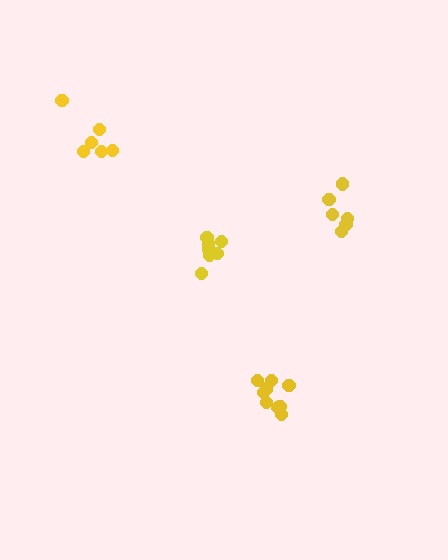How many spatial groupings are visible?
There are 4 spatial groupings.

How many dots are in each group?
Group 1: 7 dots, Group 2: 10 dots, Group 3: 6 dots, Group 4: 6 dots (29 total).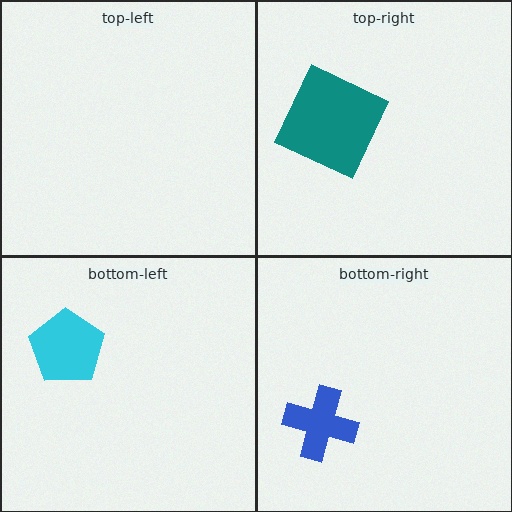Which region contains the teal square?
The top-right region.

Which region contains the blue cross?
The bottom-right region.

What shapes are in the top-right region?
The teal square.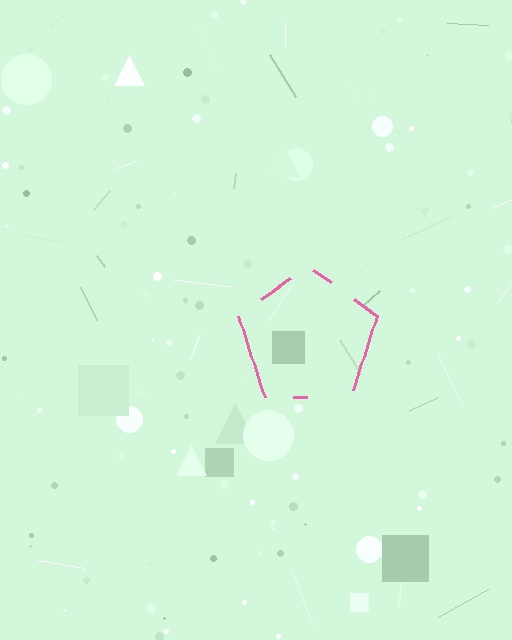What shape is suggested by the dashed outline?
The dashed outline suggests a pentagon.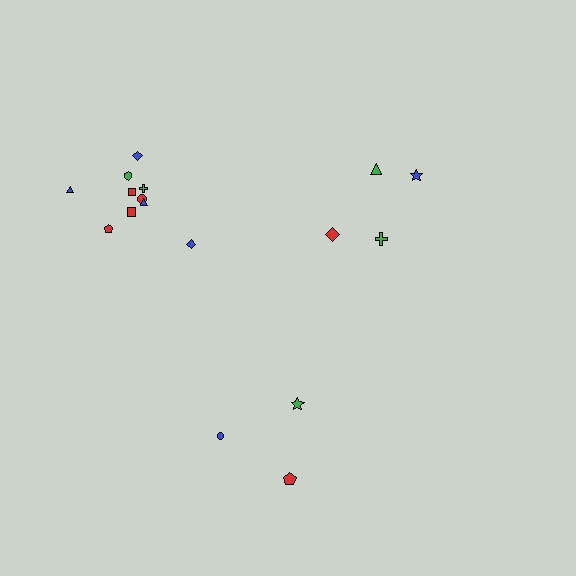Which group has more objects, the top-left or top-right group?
The top-left group.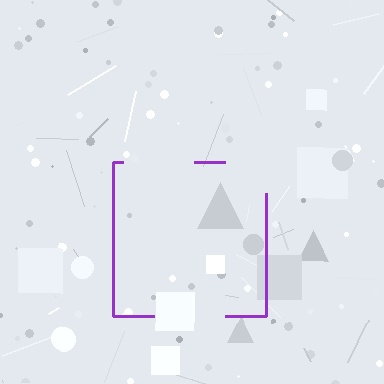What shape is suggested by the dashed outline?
The dashed outline suggests a square.